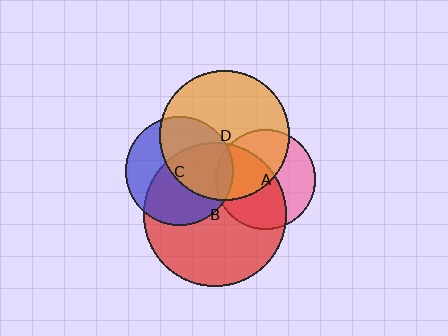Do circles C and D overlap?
Yes.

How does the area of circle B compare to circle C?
Approximately 1.7 times.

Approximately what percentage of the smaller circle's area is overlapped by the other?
Approximately 50%.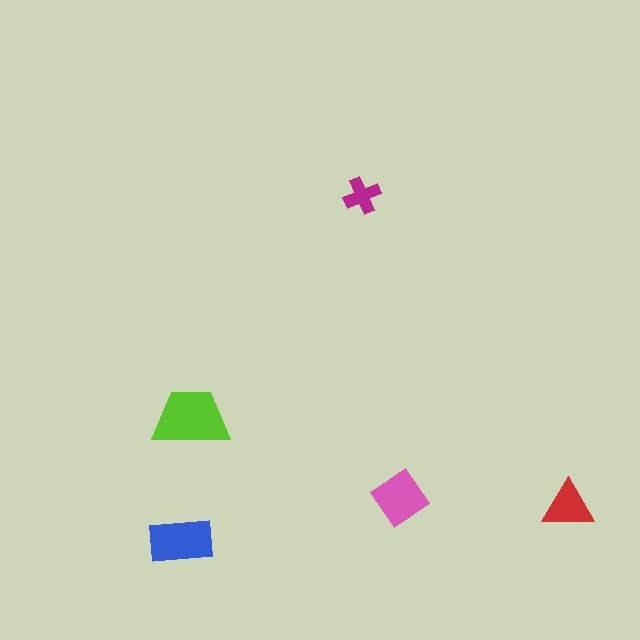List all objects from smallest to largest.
The magenta cross, the red triangle, the pink diamond, the blue rectangle, the lime trapezoid.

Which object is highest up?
The magenta cross is topmost.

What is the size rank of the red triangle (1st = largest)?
4th.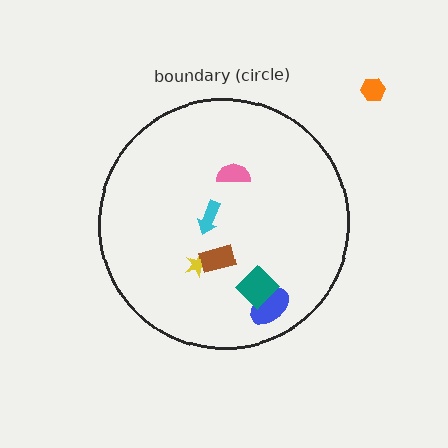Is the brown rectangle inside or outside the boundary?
Inside.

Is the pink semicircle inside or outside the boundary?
Inside.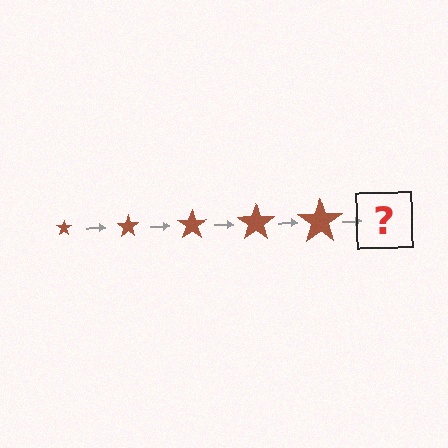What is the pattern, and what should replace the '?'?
The pattern is that the star gets progressively larger each step. The '?' should be a brown star, larger than the previous one.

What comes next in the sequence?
The next element should be a brown star, larger than the previous one.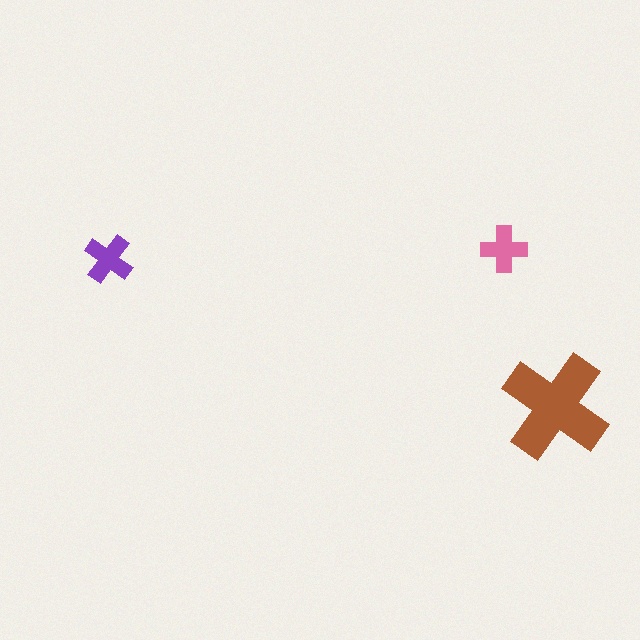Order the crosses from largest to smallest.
the brown one, the purple one, the pink one.